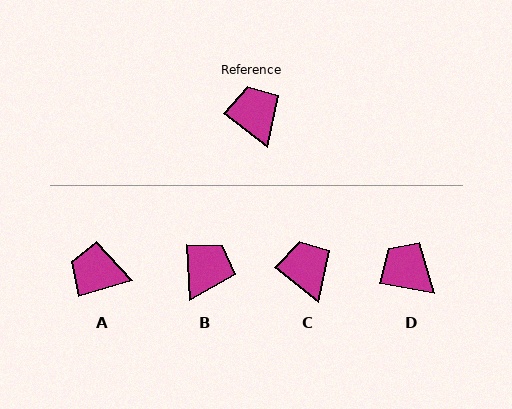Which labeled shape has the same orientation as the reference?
C.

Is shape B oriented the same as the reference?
No, it is off by about 49 degrees.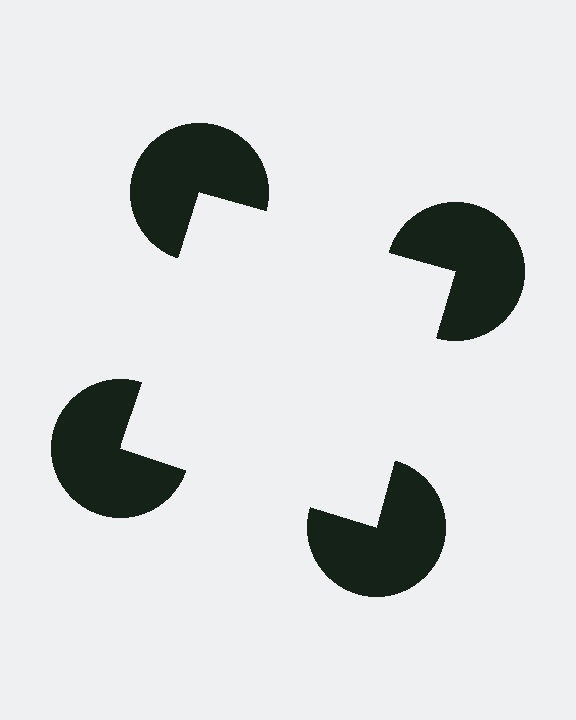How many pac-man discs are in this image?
There are 4 — one at each vertex of the illusory square.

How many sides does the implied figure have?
4 sides.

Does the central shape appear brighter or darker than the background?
It typically appears slightly brighter than the background, even though no actual brightness change is drawn.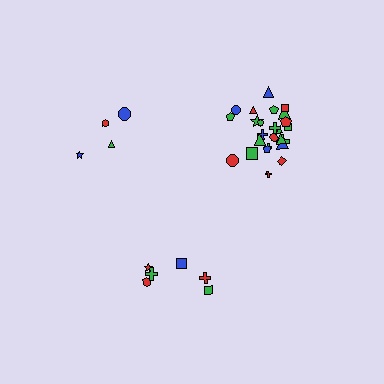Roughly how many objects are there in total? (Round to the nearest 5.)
Roughly 35 objects in total.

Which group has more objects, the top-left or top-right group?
The top-right group.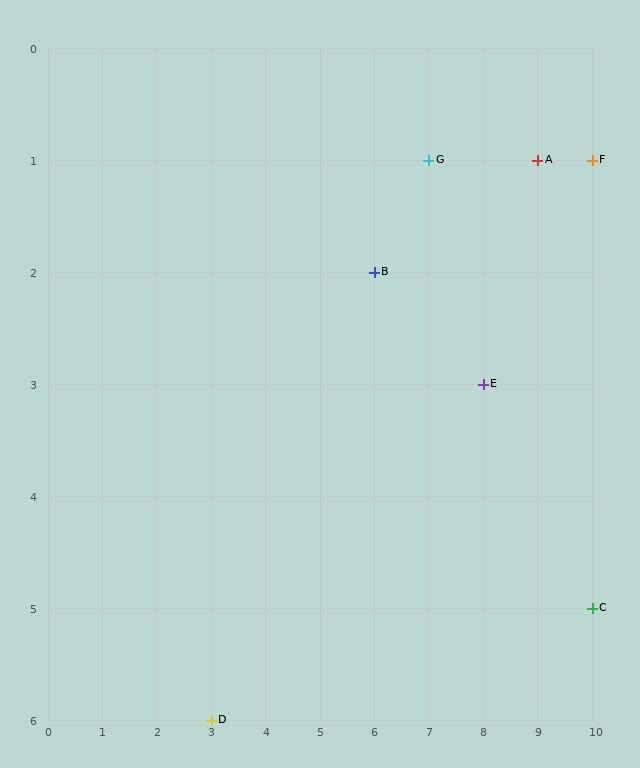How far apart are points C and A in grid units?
Points C and A are 1 column and 4 rows apart (about 4.1 grid units diagonally).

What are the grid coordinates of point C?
Point C is at grid coordinates (10, 5).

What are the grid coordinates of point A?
Point A is at grid coordinates (9, 1).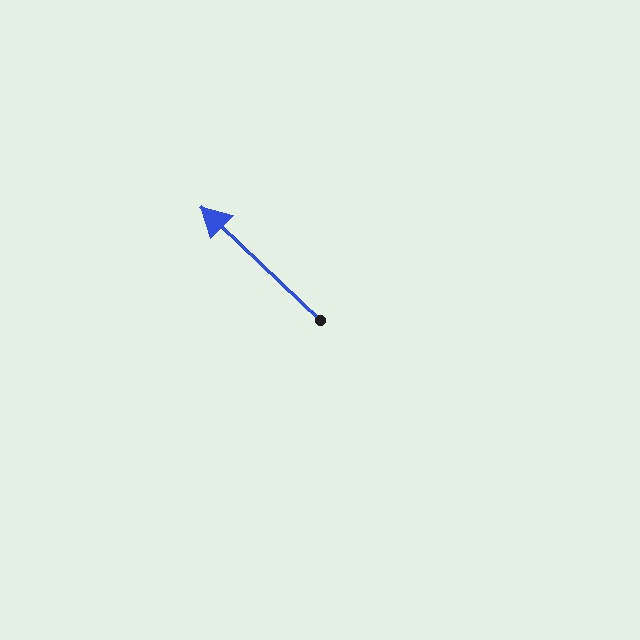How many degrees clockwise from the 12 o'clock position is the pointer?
Approximately 313 degrees.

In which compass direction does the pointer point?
Northwest.